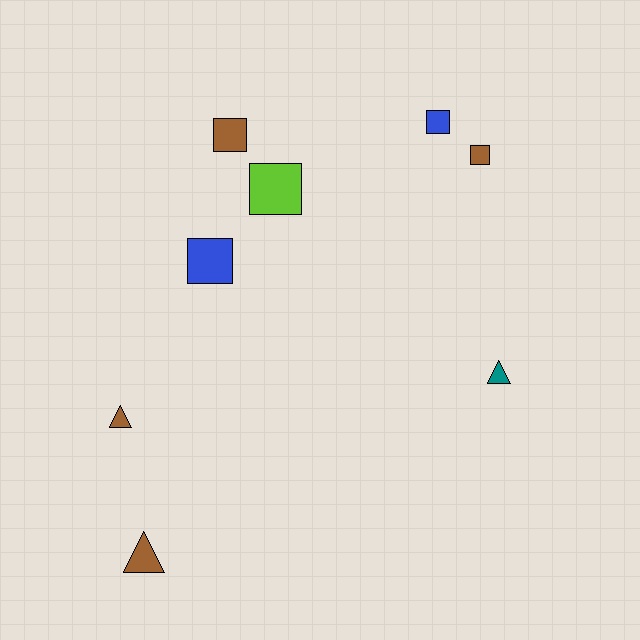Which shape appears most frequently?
Square, with 5 objects.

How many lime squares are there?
There is 1 lime square.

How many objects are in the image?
There are 8 objects.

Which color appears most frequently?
Brown, with 4 objects.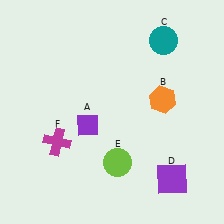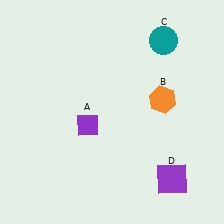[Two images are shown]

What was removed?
The lime circle (E), the magenta cross (F) were removed in Image 2.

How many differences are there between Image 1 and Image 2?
There are 2 differences between the two images.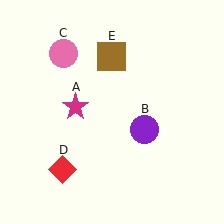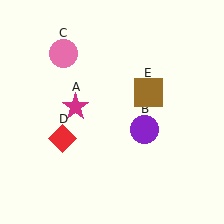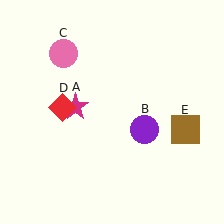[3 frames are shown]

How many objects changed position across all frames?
2 objects changed position: red diamond (object D), brown square (object E).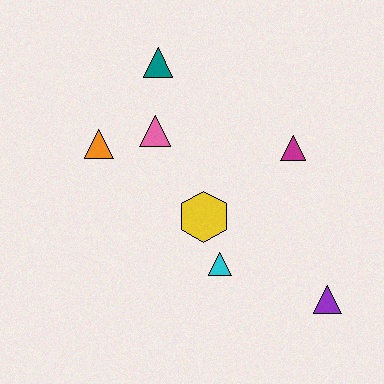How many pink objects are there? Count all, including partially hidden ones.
There is 1 pink object.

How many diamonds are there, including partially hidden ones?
There are no diamonds.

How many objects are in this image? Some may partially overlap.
There are 7 objects.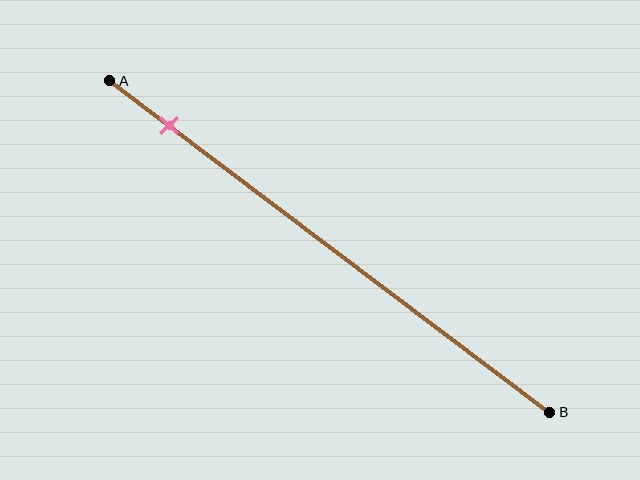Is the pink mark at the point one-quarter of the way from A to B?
No, the mark is at about 15% from A, not at the 25% one-quarter point.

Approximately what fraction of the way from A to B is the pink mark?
The pink mark is approximately 15% of the way from A to B.